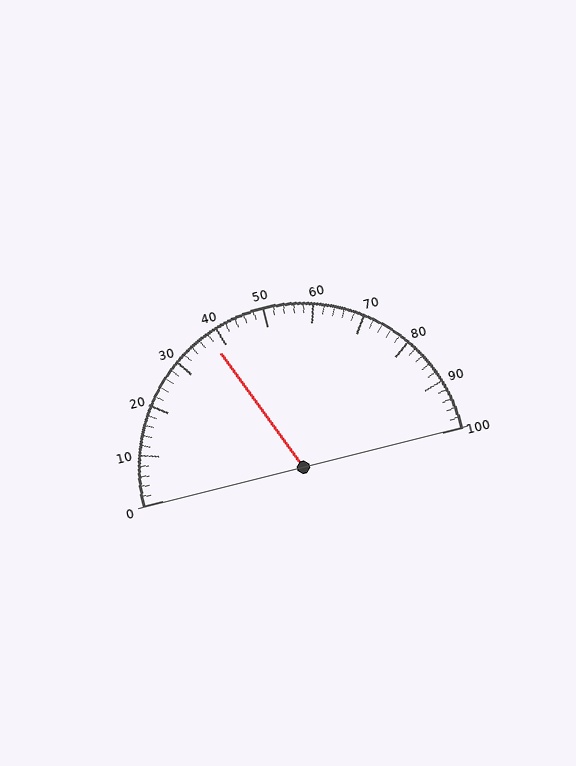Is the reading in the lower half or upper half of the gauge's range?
The reading is in the lower half of the range (0 to 100).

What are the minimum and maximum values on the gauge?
The gauge ranges from 0 to 100.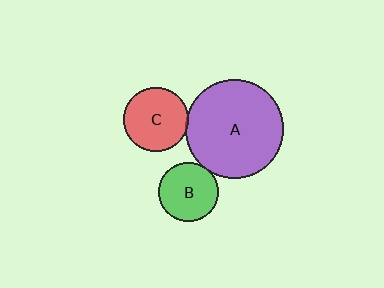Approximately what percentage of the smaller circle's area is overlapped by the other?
Approximately 5%.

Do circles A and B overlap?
Yes.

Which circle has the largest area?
Circle A (purple).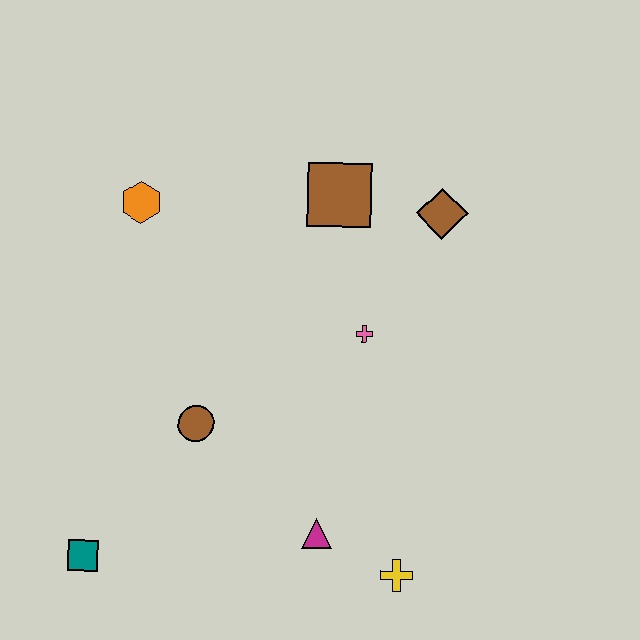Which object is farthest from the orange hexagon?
The yellow cross is farthest from the orange hexagon.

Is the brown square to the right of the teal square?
Yes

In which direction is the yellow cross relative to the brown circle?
The yellow cross is to the right of the brown circle.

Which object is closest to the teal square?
The brown circle is closest to the teal square.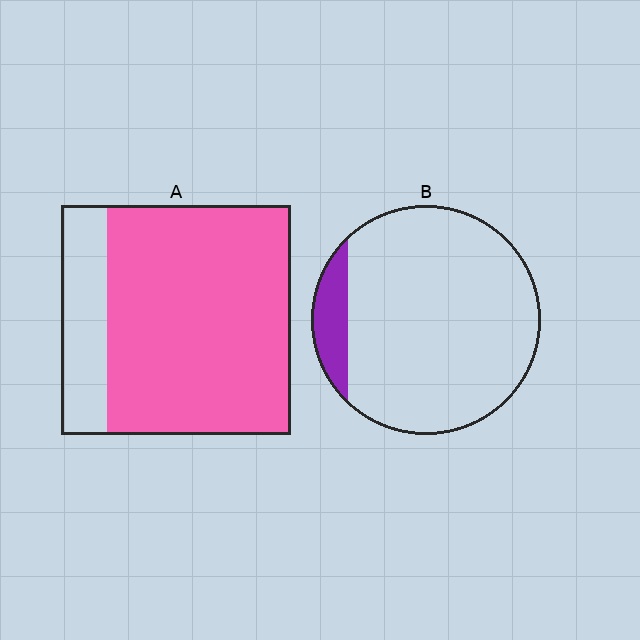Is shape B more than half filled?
No.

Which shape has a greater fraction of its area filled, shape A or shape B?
Shape A.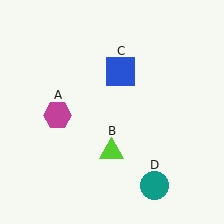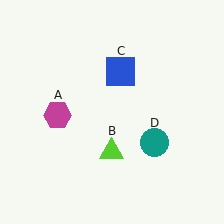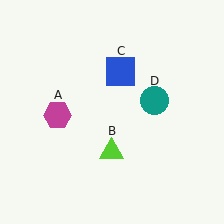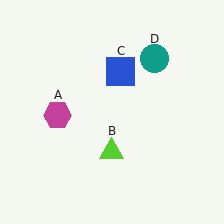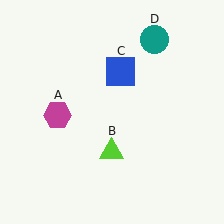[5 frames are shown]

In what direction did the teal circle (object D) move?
The teal circle (object D) moved up.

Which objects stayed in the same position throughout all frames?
Magenta hexagon (object A) and lime triangle (object B) and blue square (object C) remained stationary.